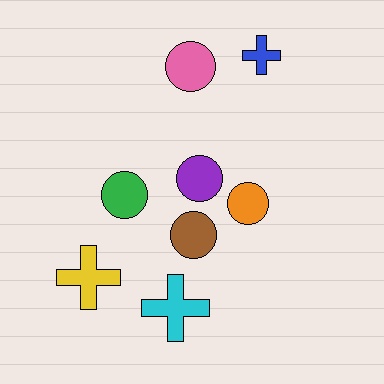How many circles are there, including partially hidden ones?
There are 5 circles.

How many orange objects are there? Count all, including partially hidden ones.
There is 1 orange object.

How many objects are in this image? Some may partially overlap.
There are 8 objects.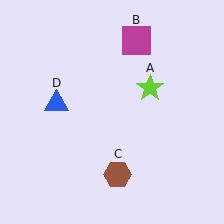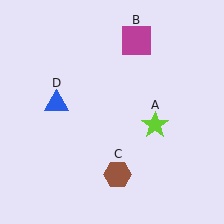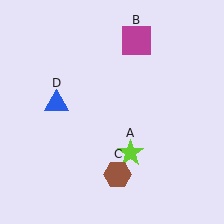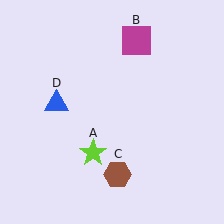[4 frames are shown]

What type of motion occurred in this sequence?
The lime star (object A) rotated clockwise around the center of the scene.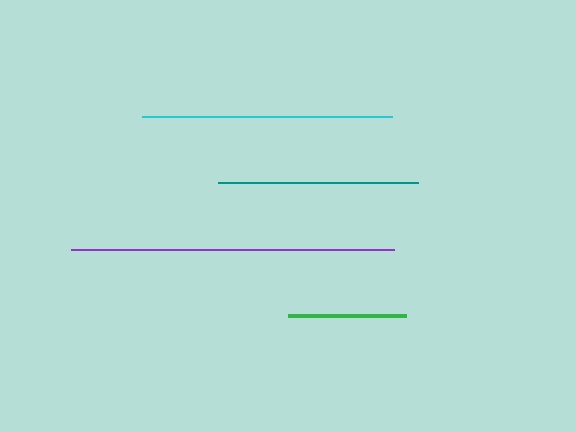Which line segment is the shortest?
The green line is the shortest at approximately 117 pixels.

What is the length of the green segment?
The green segment is approximately 117 pixels long.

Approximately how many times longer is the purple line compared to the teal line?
The purple line is approximately 1.6 times the length of the teal line.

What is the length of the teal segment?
The teal segment is approximately 200 pixels long.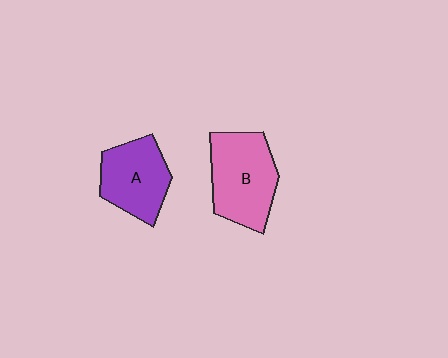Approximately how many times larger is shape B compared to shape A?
Approximately 1.2 times.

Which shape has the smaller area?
Shape A (purple).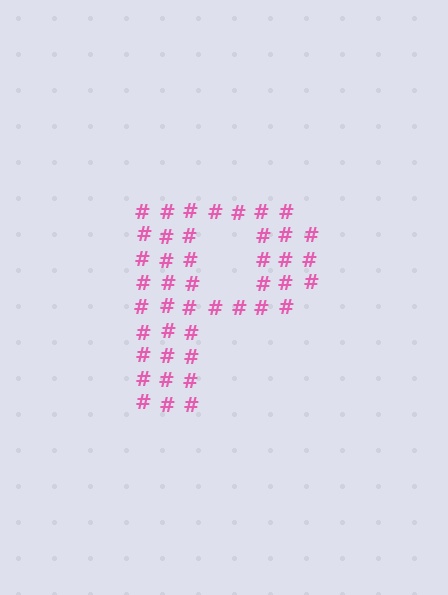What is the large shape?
The large shape is the letter P.